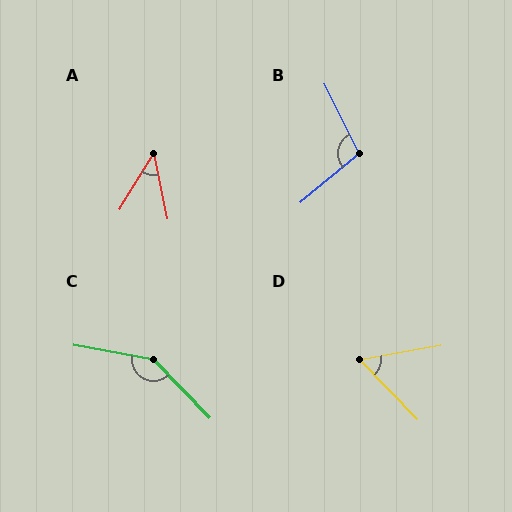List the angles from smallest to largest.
A (43°), D (56°), B (103°), C (144°).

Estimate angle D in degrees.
Approximately 56 degrees.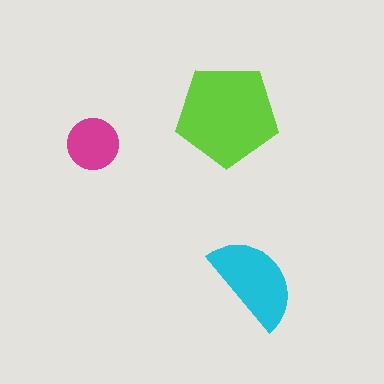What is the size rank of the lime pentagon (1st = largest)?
1st.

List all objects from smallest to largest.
The magenta circle, the cyan semicircle, the lime pentagon.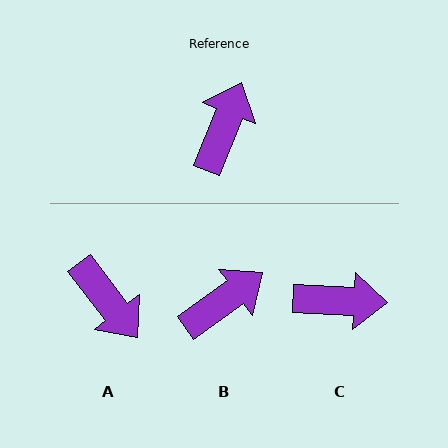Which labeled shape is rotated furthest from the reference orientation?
A, about 120 degrees away.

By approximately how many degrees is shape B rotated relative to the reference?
Approximately 33 degrees clockwise.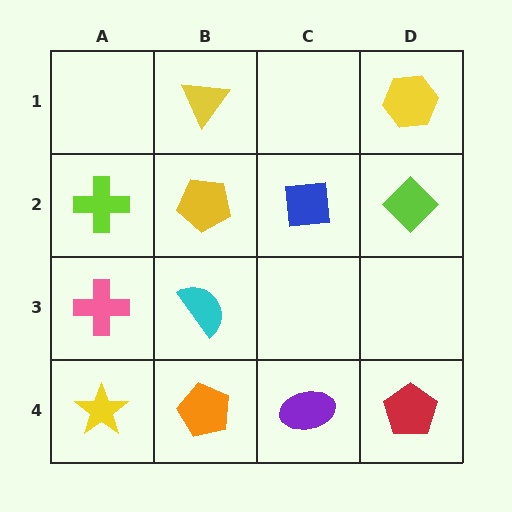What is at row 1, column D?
A yellow hexagon.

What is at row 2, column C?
A blue square.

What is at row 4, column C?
A purple ellipse.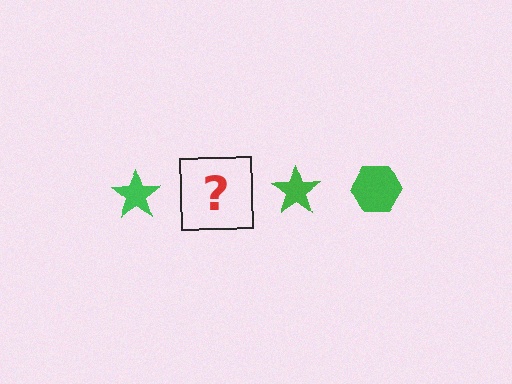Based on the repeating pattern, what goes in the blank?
The blank should be a green hexagon.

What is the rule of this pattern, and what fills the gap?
The rule is that the pattern cycles through star, hexagon shapes in green. The gap should be filled with a green hexagon.